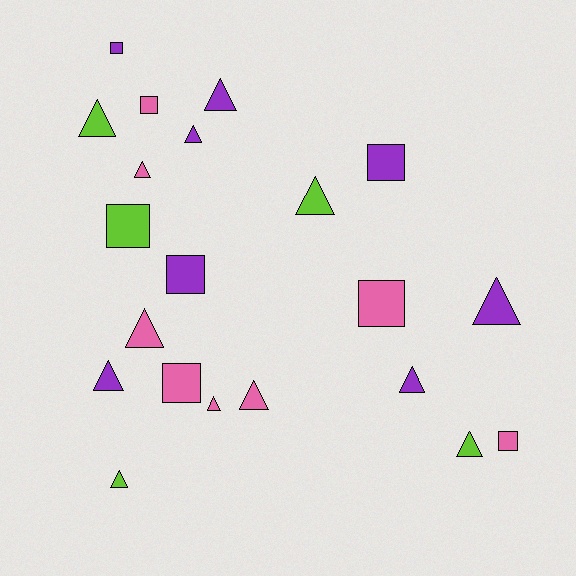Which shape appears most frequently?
Triangle, with 13 objects.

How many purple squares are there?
There are 3 purple squares.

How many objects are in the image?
There are 21 objects.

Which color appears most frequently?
Purple, with 8 objects.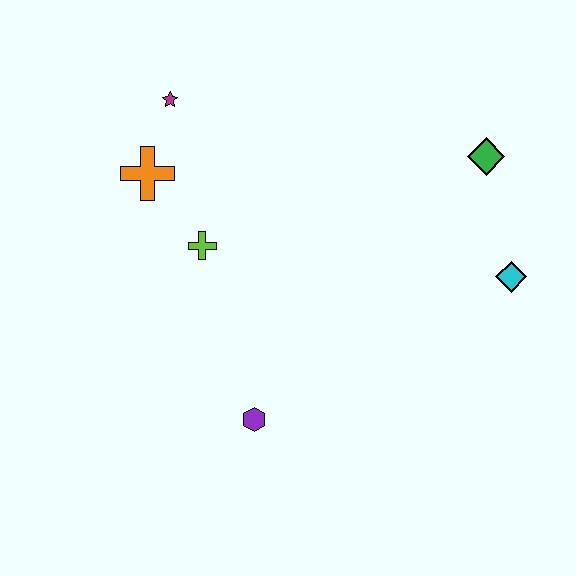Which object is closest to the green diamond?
The cyan diamond is closest to the green diamond.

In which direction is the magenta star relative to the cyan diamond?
The magenta star is to the left of the cyan diamond.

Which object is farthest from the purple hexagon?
The green diamond is farthest from the purple hexagon.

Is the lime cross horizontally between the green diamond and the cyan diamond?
No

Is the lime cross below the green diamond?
Yes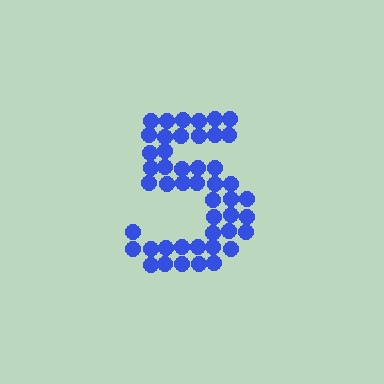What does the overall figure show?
The overall figure shows the digit 5.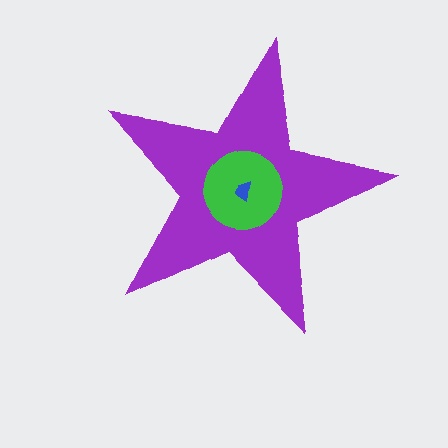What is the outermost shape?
The purple star.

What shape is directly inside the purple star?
The green circle.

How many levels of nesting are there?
3.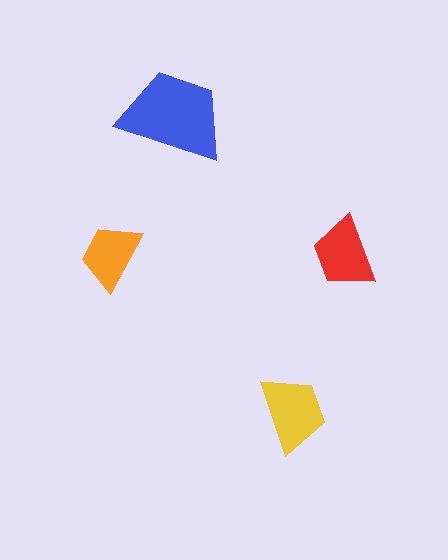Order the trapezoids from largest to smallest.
the blue one, the yellow one, the red one, the orange one.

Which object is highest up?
The blue trapezoid is topmost.